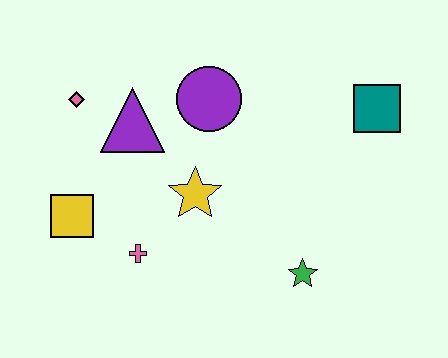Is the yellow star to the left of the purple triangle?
No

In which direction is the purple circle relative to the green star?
The purple circle is above the green star.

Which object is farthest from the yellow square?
The teal square is farthest from the yellow square.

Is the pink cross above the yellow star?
No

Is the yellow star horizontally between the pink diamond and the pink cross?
No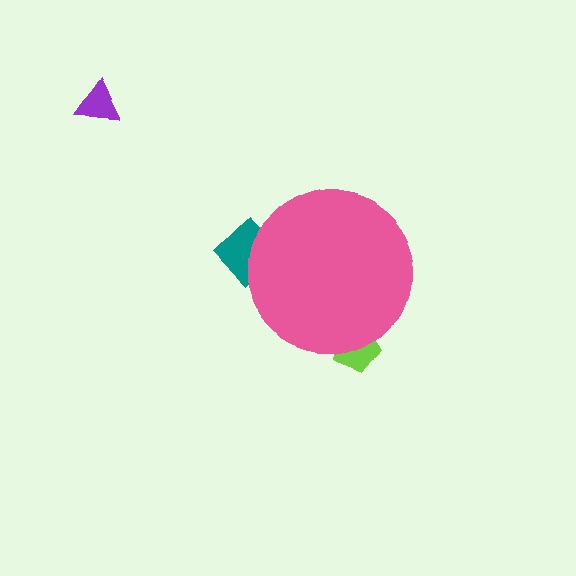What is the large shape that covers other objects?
A pink circle.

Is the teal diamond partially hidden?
Yes, the teal diamond is partially hidden behind the pink circle.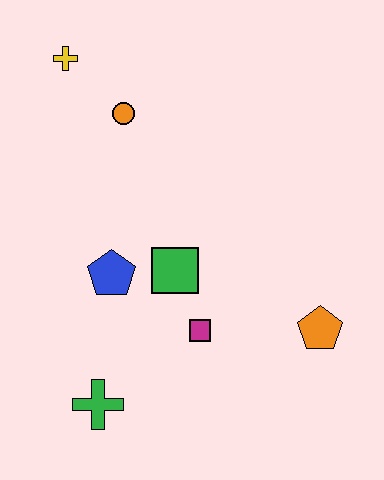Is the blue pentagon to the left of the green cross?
No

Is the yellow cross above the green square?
Yes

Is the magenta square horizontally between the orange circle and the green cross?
No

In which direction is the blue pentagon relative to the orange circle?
The blue pentagon is below the orange circle.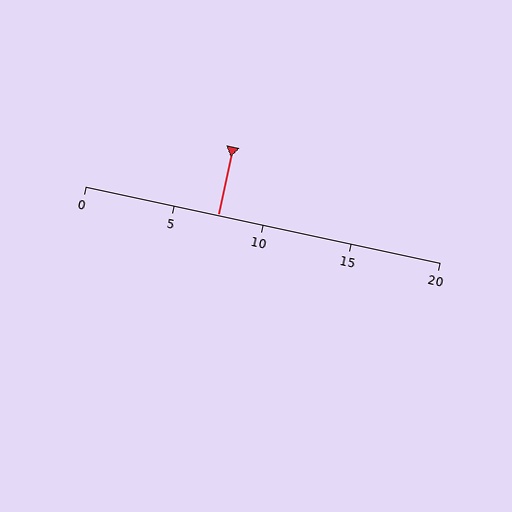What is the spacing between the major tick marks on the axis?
The major ticks are spaced 5 apart.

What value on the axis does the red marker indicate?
The marker indicates approximately 7.5.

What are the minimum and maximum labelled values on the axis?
The axis runs from 0 to 20.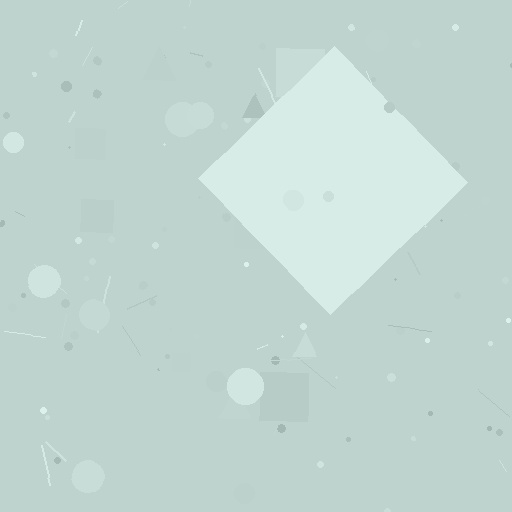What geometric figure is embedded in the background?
A diamond is embedded in the background.